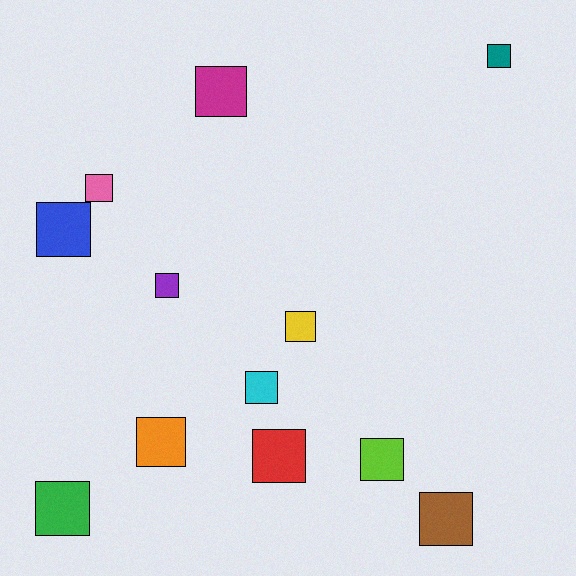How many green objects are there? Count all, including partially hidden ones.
There is 1 green object.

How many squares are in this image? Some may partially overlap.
There are 12 squares.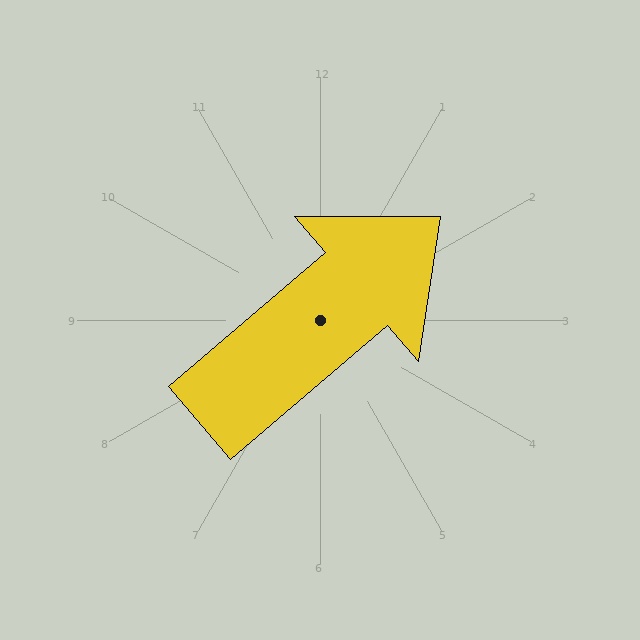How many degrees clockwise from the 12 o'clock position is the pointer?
Approximately 49 degrees.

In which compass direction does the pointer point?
Northeast.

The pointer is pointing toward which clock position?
Roughly 2 o'clock.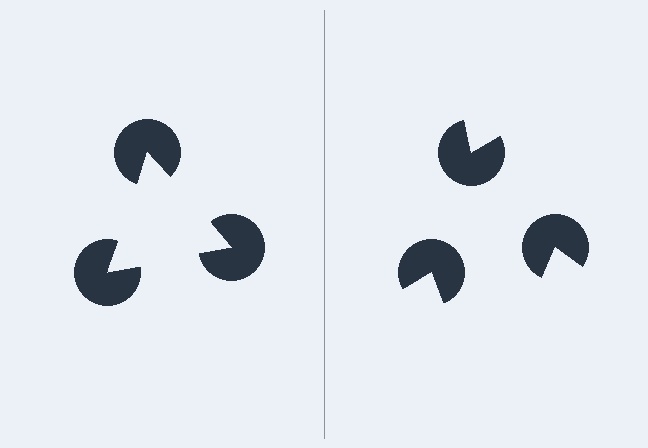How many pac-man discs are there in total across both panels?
6 — 3 on each side.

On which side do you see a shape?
An illusory triangle appears on the left side. On the right side the wedge cuts are rotated, so no coherent shape forms.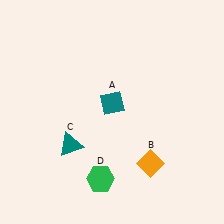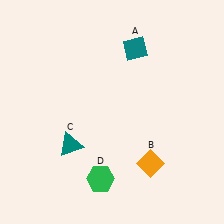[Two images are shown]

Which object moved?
The teal diamond (A) moved up.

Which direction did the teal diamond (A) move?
The teal diamond (A) moved up.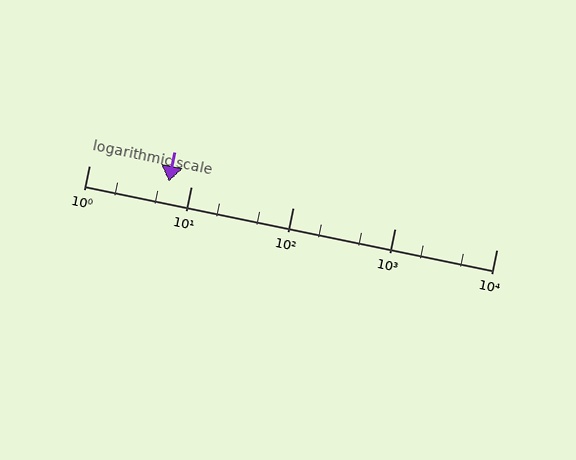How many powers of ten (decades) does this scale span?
The scale spans 4 decades, from 1 to 10000.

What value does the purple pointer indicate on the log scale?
The pointer indicates approximately 6.1.